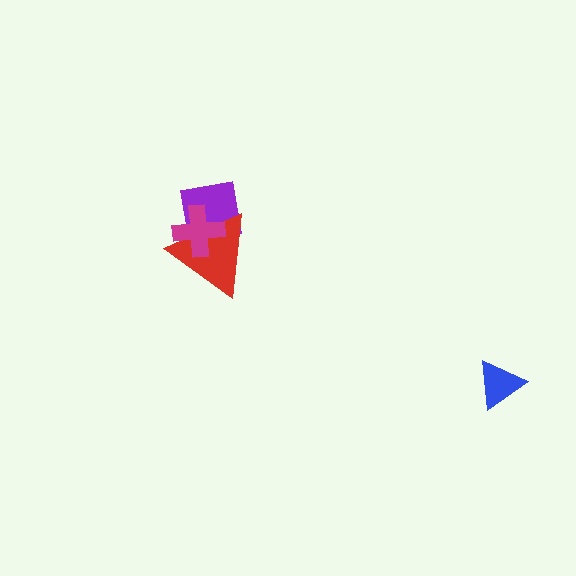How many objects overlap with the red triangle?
2 objects overlap with the red triangle.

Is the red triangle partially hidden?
Yes, it is partially covered by another shape.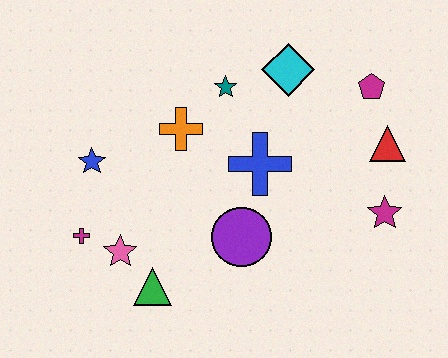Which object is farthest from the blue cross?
The magenta cross is farthest from the blue cross.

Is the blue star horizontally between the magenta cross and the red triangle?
Yes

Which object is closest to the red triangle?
The magenta pentagon is closest to the red triangle.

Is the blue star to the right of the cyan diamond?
No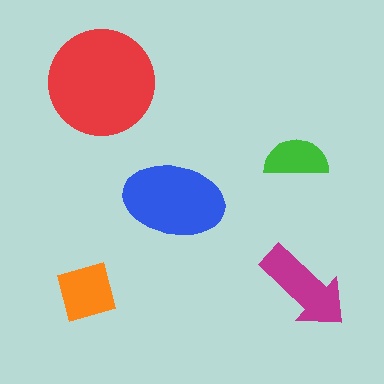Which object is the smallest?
The green semicircle.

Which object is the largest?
The red circle.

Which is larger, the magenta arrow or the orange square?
The magenta arrow.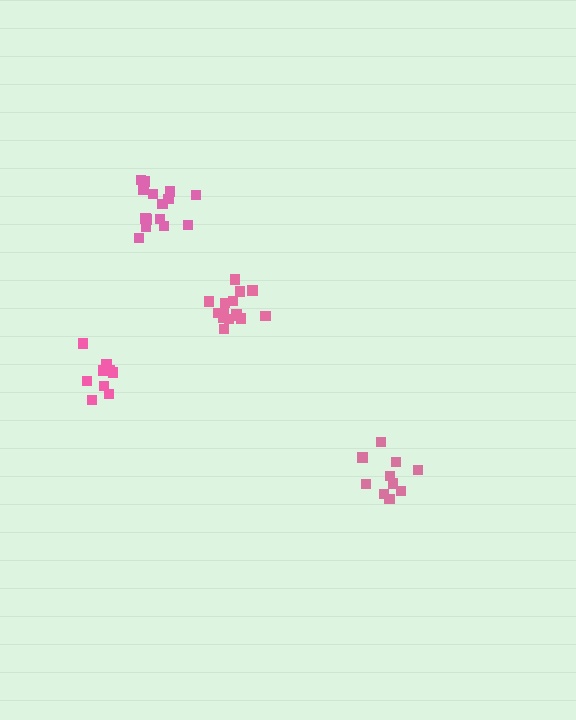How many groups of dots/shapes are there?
There are 4 groups.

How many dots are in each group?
Group 1: 15 dots, Group 2: 15 dots, Group 3: 10 dots, Group 4: 10 dots (50 total).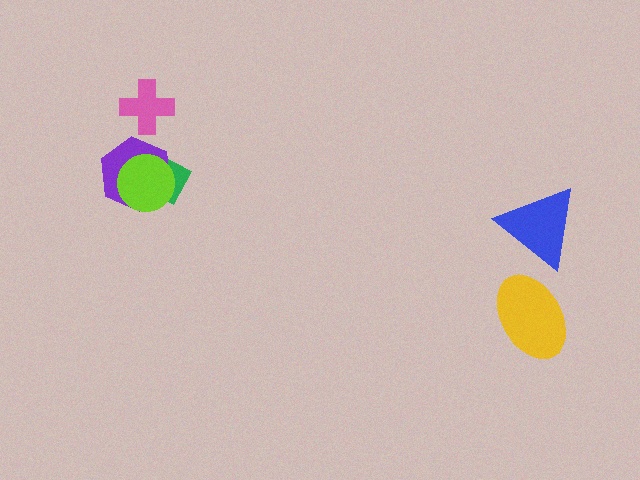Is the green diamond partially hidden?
Yes, it is partially covered by another shape.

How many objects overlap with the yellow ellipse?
0 objects overlap with the yellow ellipse.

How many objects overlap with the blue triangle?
0 objects overlap with the blue triangle.